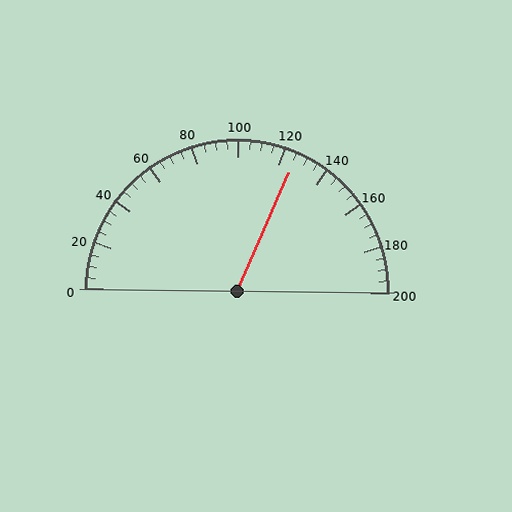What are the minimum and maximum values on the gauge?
The gauge ranges from 0 to 200.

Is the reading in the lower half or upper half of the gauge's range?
The reading is in the upper half of the range (0 to 200).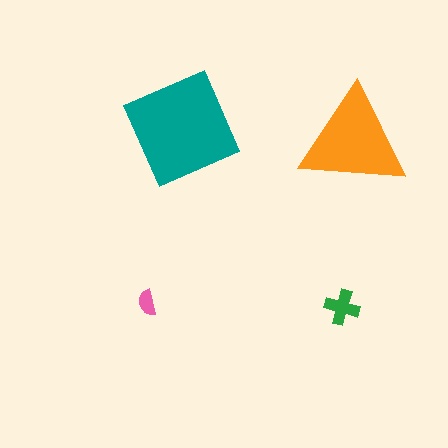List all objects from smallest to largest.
The pink semicircle, the green cross, the orange triangle, the teal diamond.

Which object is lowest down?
The green cross is bottommost.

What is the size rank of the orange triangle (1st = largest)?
2nd.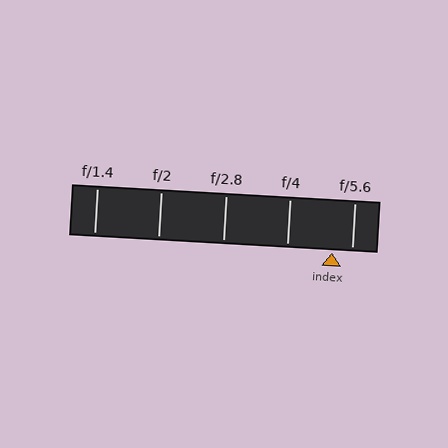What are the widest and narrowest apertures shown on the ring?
The widest aperture shown is f/1.4 and the narrowest is f/5.6.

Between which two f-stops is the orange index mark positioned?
The index mark is between f/4 and f/5.6.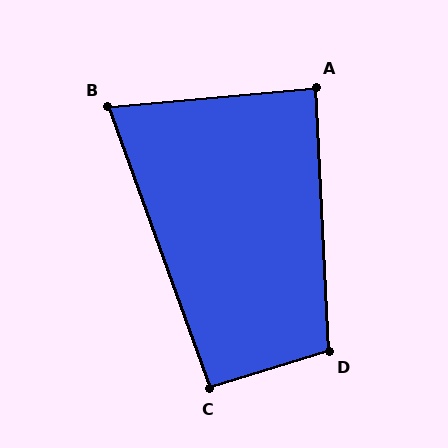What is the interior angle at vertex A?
Approximately 87 degrees (approximately right).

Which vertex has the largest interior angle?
D, at approximately 105 degrees.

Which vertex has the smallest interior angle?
B, at approximately 75 degrees.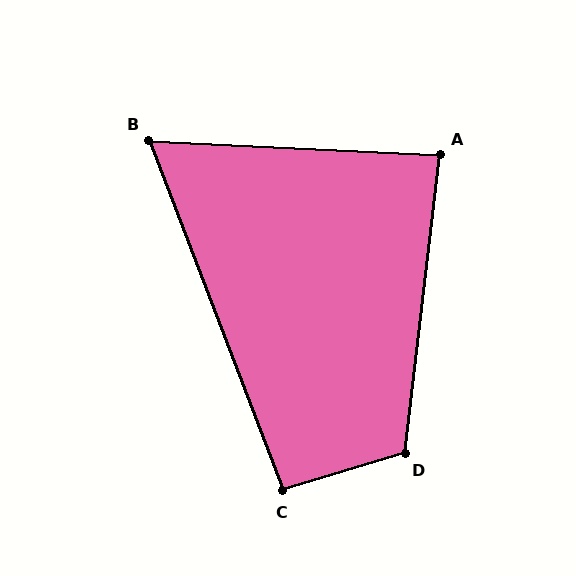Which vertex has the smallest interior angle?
B, at approximately 66 degrees.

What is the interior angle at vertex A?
Approximately 86 degrees (approximately right).